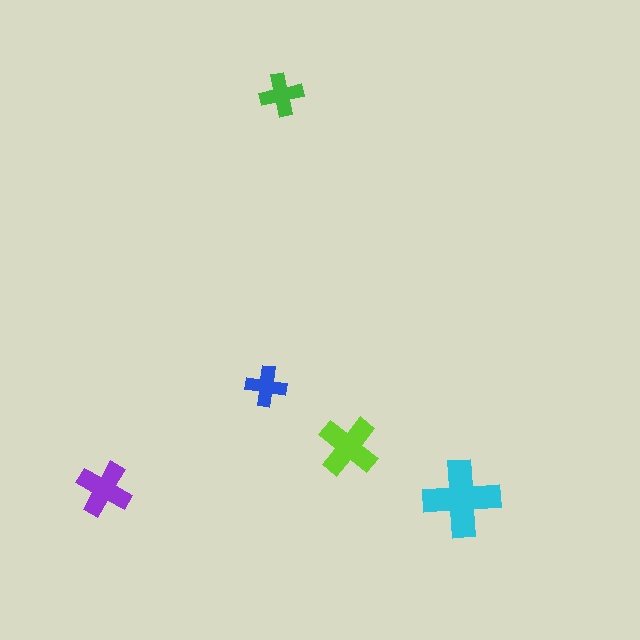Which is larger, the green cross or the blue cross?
The green one.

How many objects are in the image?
There are 5 objects in the image.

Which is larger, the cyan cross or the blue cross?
The cyan one.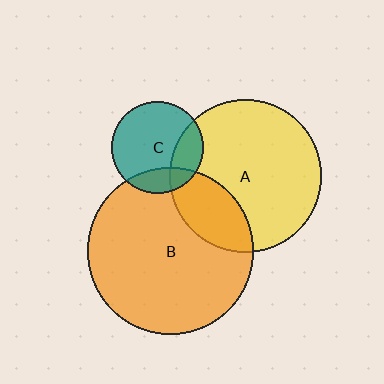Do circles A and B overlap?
Yes.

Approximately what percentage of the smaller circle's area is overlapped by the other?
Approximately 25%.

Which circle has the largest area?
Circle B (orange).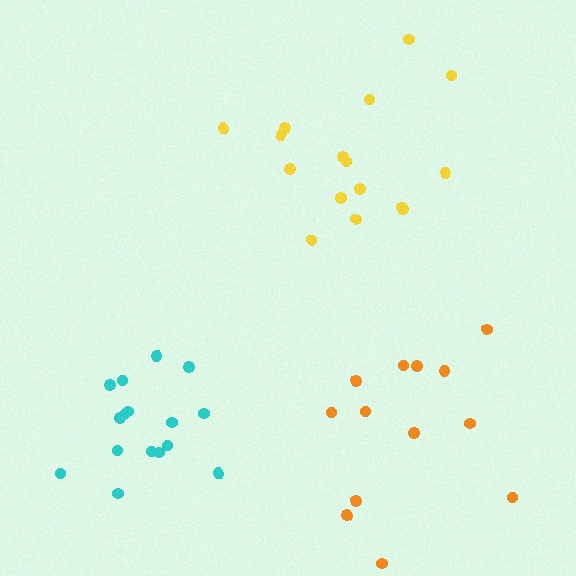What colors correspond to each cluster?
The clusters are colored: cyan, orange, yellow.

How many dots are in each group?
Group 1: 16 dots, Group 2: 13 dots, Group 3: 16 dots (45 total).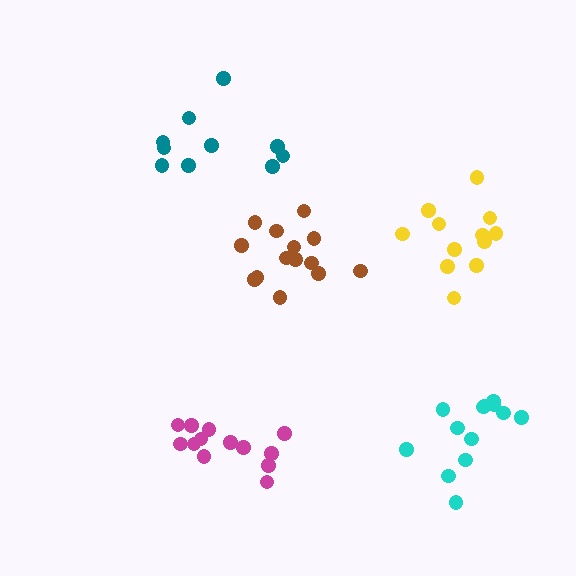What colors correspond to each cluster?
The clusters are colored: yellow, cyan, brown, magenta, teal.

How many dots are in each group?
Group 1: 12 dots, Group 2: 13 dots, Group 3: 14 dots, Group 4: 13 dots, Group 5: 10 dots (62 total).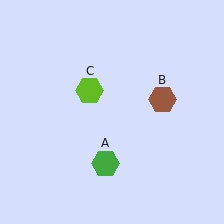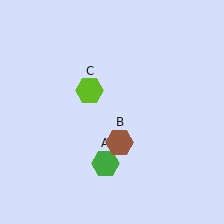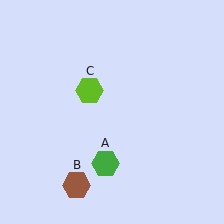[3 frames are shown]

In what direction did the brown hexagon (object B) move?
The brown hexagon (object B) moved down and to the left.